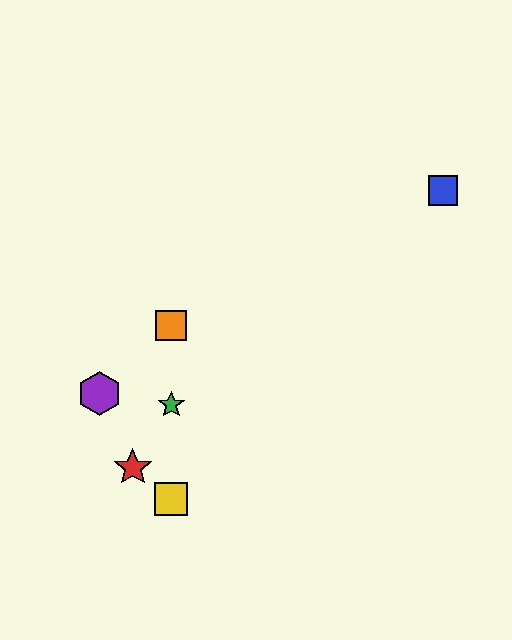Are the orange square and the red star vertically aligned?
No, the orange square is at x≈171 and the red star is at x≈133.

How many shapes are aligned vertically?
3 shapes (the green star, the yellow square, the orange square) are aligned vertically.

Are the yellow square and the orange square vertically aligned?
Yes, both are at x≈171.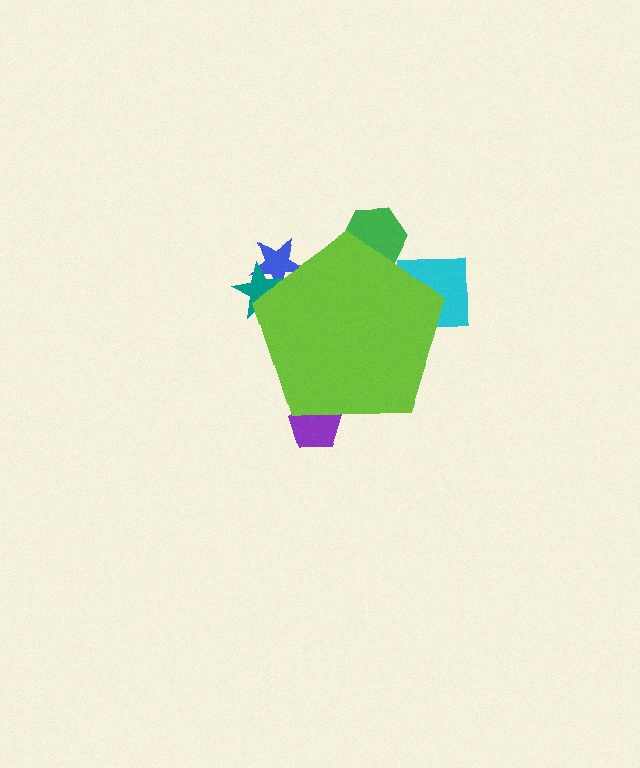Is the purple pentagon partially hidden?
Yes, the purple pentagon is partially hidden behind the lime pentagon.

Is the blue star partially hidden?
Yes, the blue star is partially hidden behind the lime pentagon.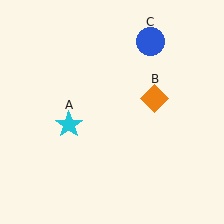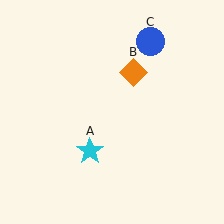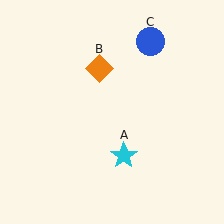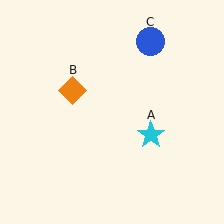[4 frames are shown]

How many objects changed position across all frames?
2 objects changed position: cyan star (object A), orange diamond (object B).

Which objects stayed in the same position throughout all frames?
Blue circle (object C) remained stationary.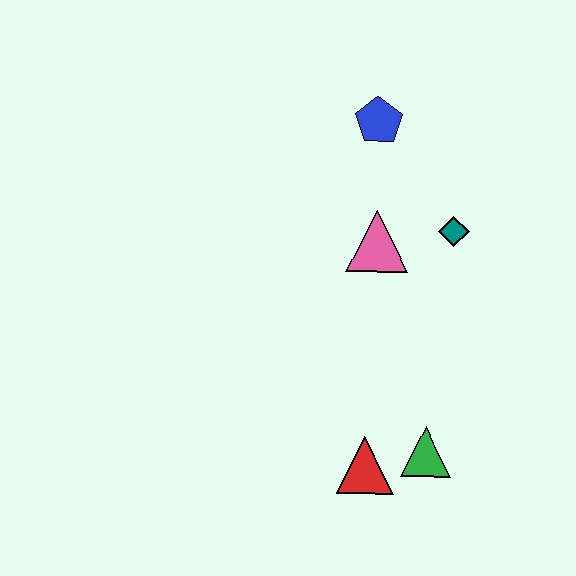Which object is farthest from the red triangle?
The blue pentagon is farthest from the red triangle.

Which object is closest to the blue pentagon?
The pink triangle is closest to the blue pentagon.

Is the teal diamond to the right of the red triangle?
Yes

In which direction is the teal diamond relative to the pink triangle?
The teal diamond is to the right of the pink triangle.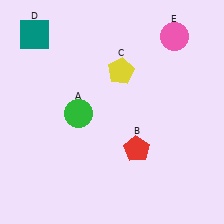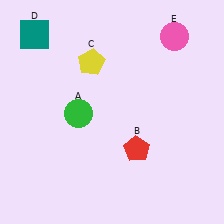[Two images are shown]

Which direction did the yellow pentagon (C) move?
The yellow pentagon (C) moved left.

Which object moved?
The yellow pentagon (C) moved left.